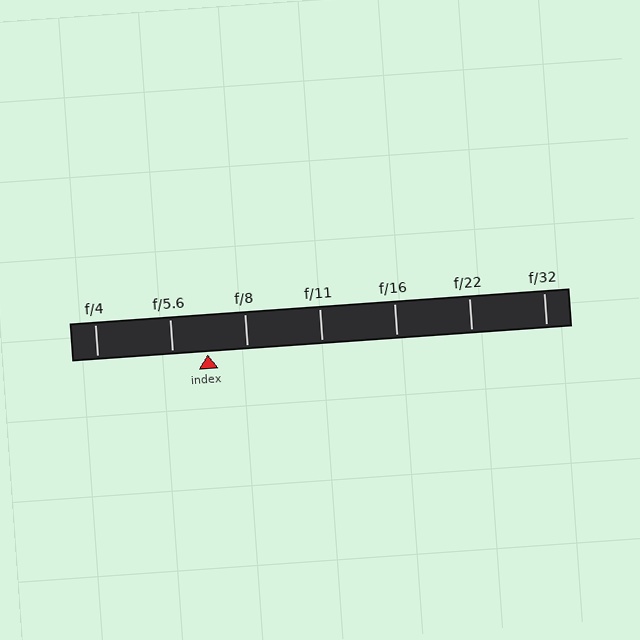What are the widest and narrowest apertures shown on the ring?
The widest aperture shown is f/4 and the narrowest is f/32.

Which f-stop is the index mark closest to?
The index mark is closest to f/5.6.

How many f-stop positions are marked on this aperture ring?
There are 7 f-stop positions marked.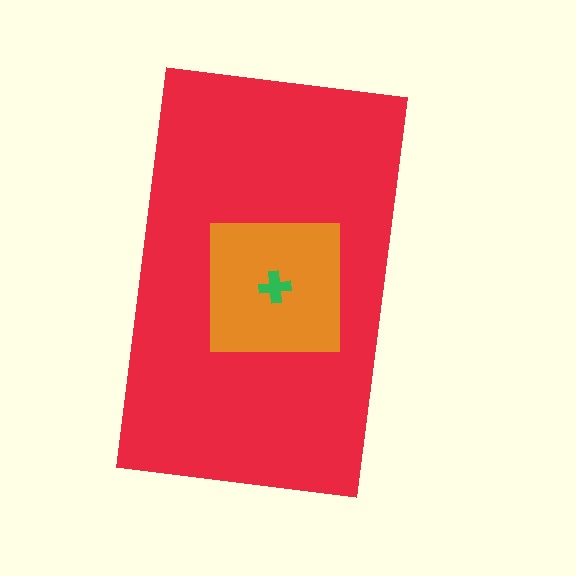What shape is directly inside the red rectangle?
The orange square.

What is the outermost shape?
The red rectangle.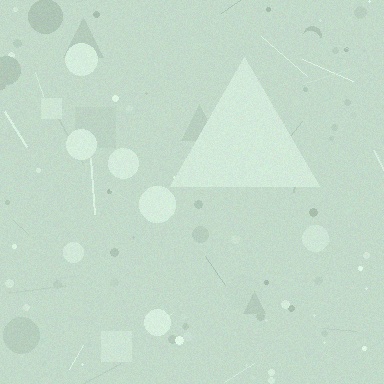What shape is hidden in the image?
A triangle is hidden in the image.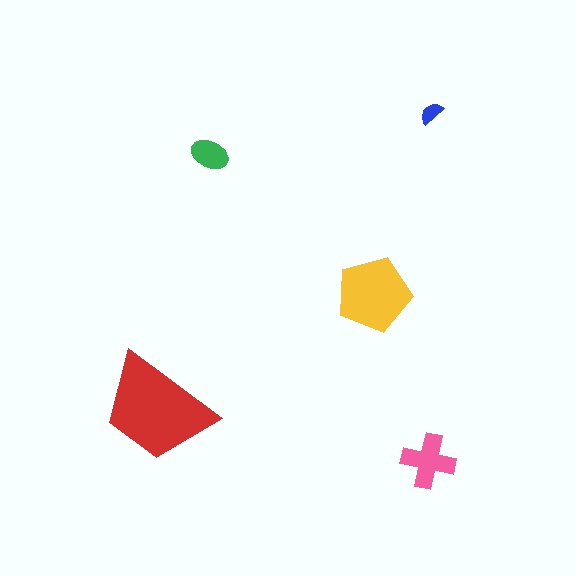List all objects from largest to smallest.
The red trapezoid, the yellow pentagon, the pink cross, the green ellipse, the blue semicircle.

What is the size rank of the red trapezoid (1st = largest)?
1st.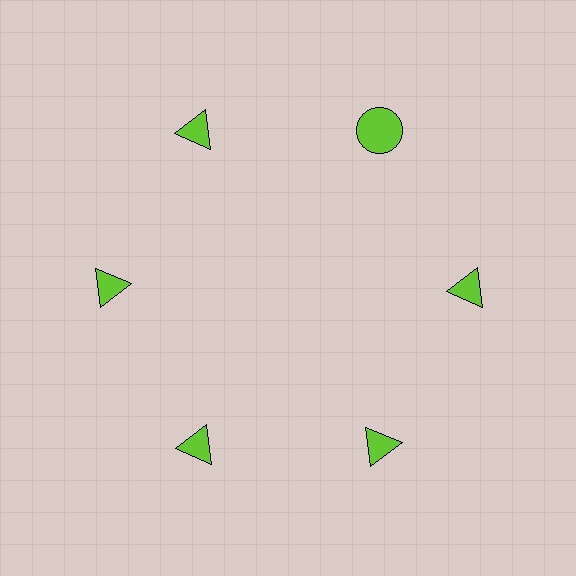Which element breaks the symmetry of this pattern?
The lime circle at roughly the 1 o'clock position breaks the symmetry. All other shapes are lime triangles.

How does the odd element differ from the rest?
It has a different shape: circle instead of triangle.